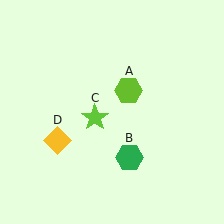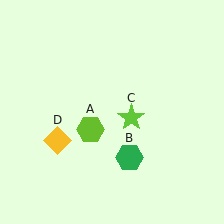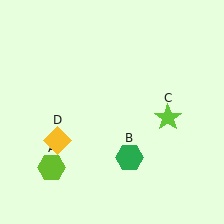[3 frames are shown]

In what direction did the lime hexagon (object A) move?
The lime hexagon (object A) moved down and to the left.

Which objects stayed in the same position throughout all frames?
Green hexagon (object B) and yellow diamond (object D) remained stationary.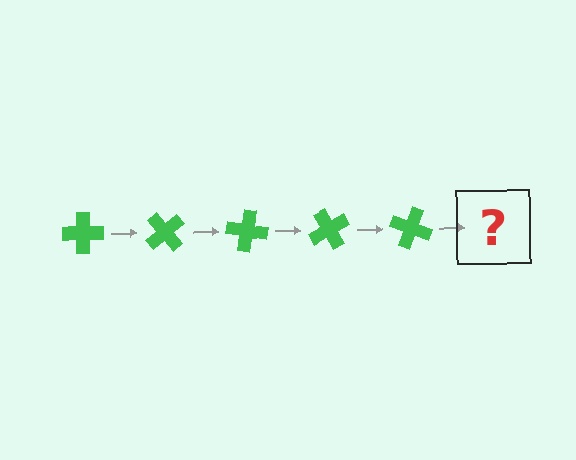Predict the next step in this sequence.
The next step is a green cross rotated 250 degrees.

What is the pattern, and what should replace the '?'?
The pattern is that the cross rotates 50 degrees each step. The '?' should be a green cross rotated 250 degrees.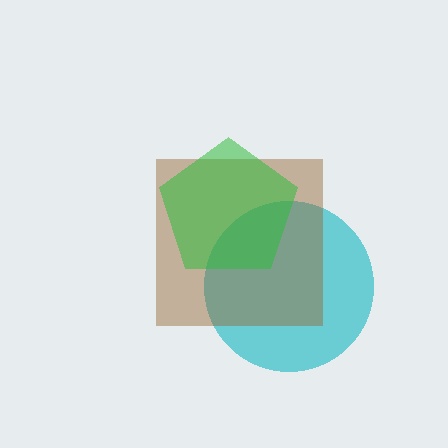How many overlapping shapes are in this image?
There are 3 overlapping shapes in the image.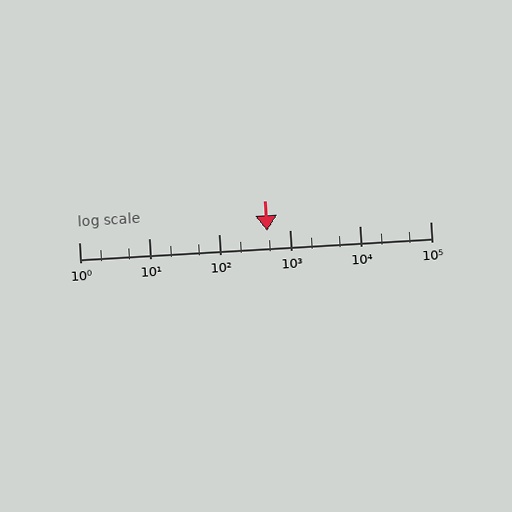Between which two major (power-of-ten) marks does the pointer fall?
The pointer is between 100 and 1000.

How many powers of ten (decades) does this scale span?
The scale spans 5 decades, from 1 to 100000.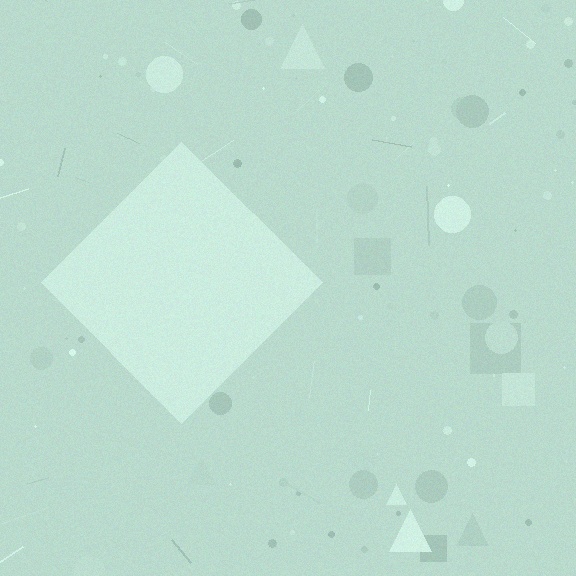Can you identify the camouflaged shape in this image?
The camouflaged shape is a diamond.